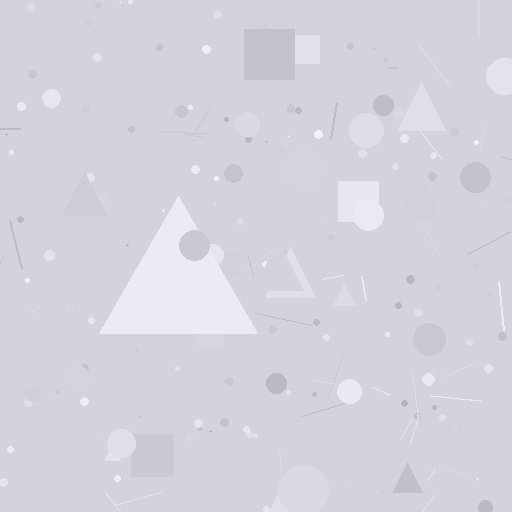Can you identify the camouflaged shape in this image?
The camouflaged shape is a triangle.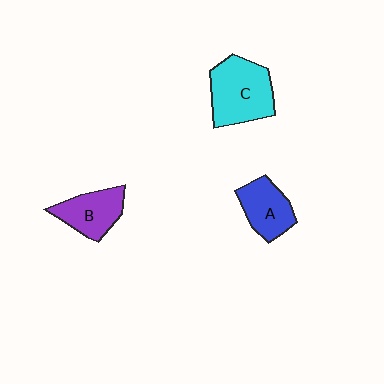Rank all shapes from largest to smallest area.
From largest to smallest: C (cyan), B (purple), A (blue).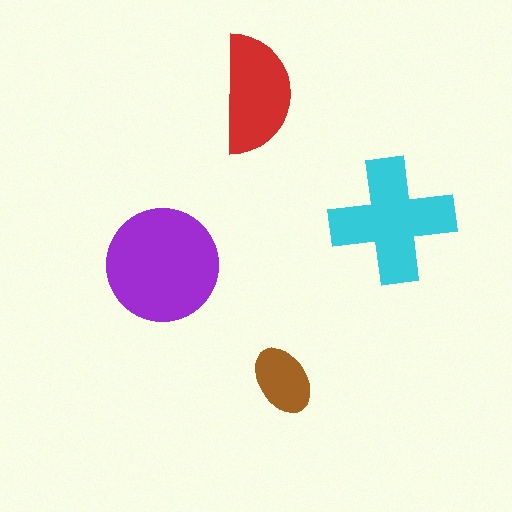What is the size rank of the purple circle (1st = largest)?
1st.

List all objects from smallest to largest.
The brown ellipse, the red semicircle, the cyan cross, the purple circle.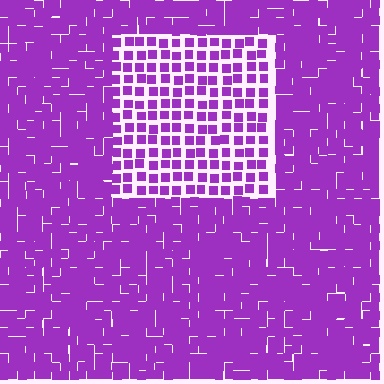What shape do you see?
I see a rectangle.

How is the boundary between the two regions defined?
The boundary is defined by a change in element density (approximately 2.0x ratio). All elements are the same color, size, and shape.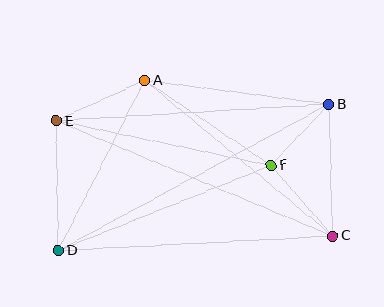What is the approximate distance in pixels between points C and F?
The distance between C and F is approximately 94 pixels.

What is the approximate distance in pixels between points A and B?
The distance between A and B is approximately 186 pixels.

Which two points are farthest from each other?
Points B and D are farthest from each other.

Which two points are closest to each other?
Points B and F are closest to each other.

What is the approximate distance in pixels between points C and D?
The distance between C and D is approximately 275 pixels.